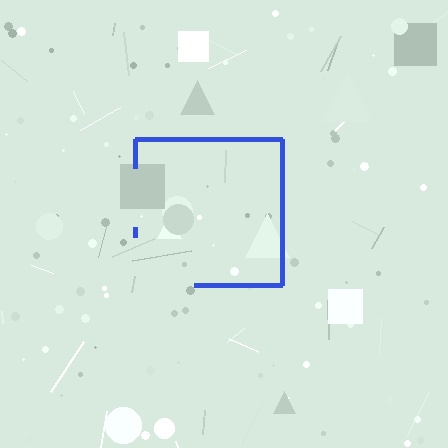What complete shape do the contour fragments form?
The contour fragments form a square.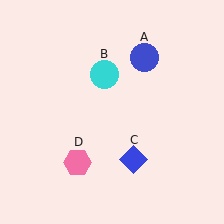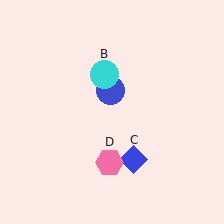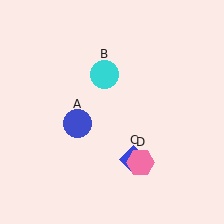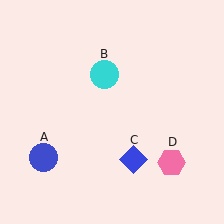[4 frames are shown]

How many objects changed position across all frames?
2 objects changed position: blue circle (object A), pink hexagon (object D).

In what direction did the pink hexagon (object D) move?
The pink hexagon (object D) moved right.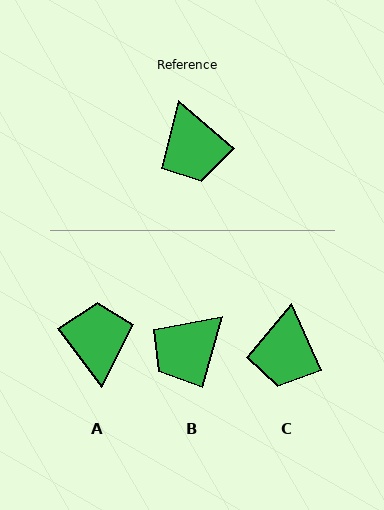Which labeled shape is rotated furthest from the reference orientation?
A, about 168 degrees away.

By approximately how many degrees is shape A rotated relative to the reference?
Approximately 168 degrees counter-clockwise.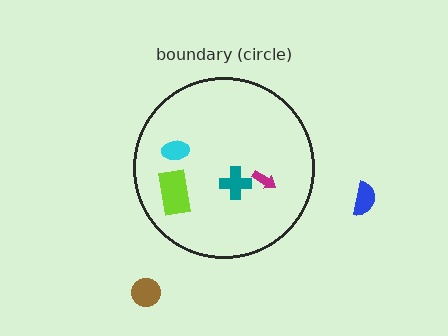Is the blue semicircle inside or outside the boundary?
Outside.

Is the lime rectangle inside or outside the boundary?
Inside.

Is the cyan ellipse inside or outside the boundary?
Inside.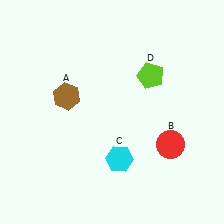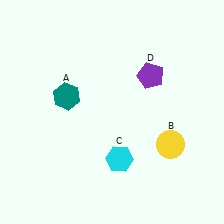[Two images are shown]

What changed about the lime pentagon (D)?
In Image 1, D is lime. In Image 2, it changed to purple.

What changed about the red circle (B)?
In Image 1, B is red. In Image 2, it changed to yellow.